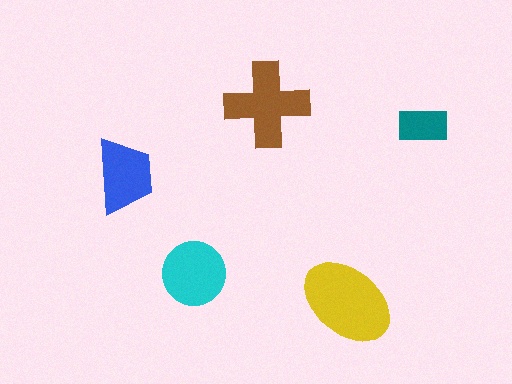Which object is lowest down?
The yellow ellipse is bottommost.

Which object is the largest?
The yellow ellipse.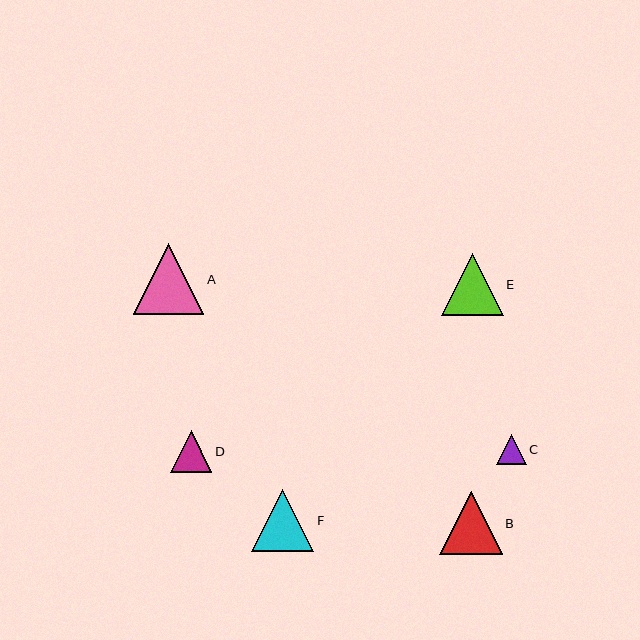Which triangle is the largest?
Triangle A is the largest with a size of approximately 70 pixels.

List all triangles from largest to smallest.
From largest to smallest: A, B, F, E, D, C.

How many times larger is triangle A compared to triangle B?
Triangle A is approximately 1.1 times the size of triangle B.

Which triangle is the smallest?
Triangle C is the smallest with a size of approximately 30 pixels.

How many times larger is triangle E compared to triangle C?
Triangle E is approximately 2.1 times the size of triangle C.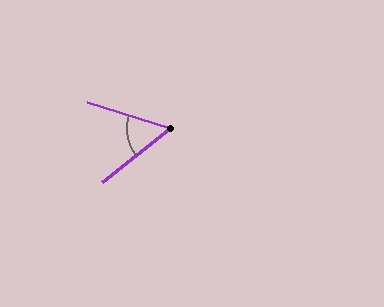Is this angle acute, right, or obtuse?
It is acute.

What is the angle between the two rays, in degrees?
Approximately 56 degrees.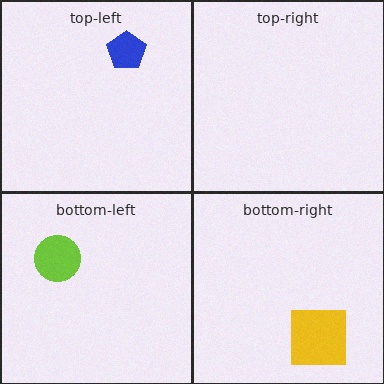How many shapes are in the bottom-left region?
1.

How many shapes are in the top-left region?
1.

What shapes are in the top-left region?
The blue pentagon.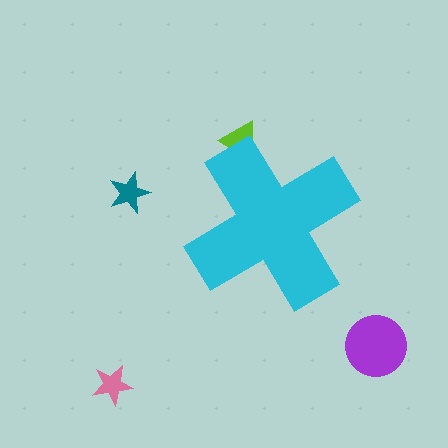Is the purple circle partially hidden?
No, the purple circle is fully visible.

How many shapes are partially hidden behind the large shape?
1 shape is partially hidden.